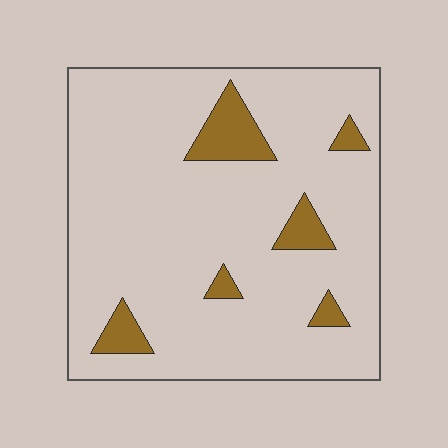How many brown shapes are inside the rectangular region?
6.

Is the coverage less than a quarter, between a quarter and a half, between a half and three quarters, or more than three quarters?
Less than a quarter.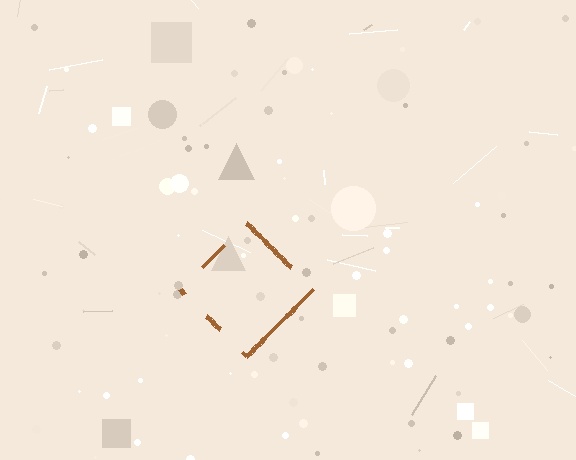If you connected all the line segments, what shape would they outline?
They would outline a diamond.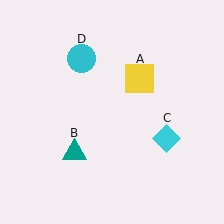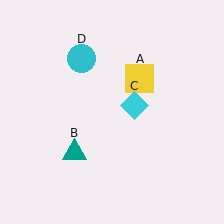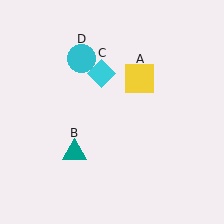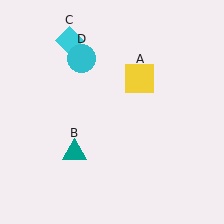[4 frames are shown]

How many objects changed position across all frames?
1 object changed position: cyan diamond (object C).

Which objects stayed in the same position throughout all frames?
Yellow square (object A) and teal triangle (object B) and cyan circle (object D) remained stationary.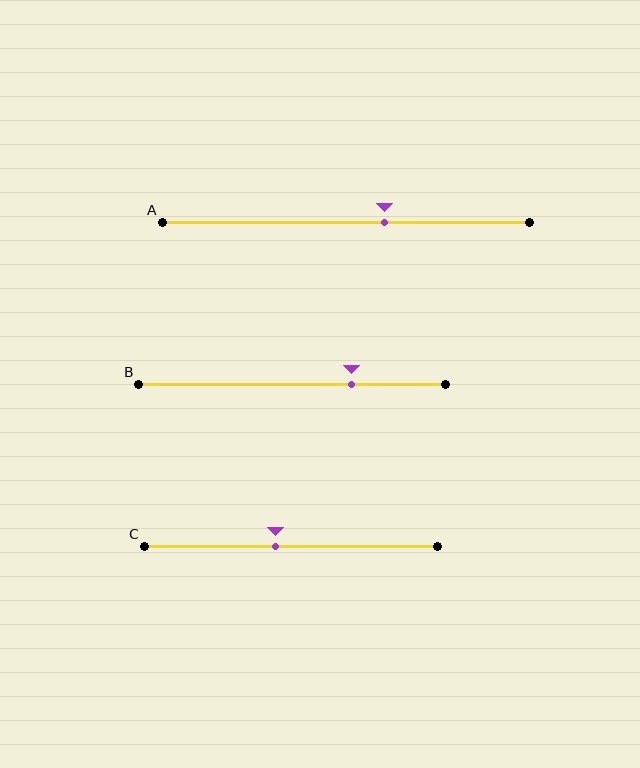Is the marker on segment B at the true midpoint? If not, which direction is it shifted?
No, the marker on segment B is shifted to the right by about 19% of the segment length.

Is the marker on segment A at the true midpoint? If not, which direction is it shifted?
No, the marker on segment A is shifted to the right by about 10% of the segment length.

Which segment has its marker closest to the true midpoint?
Segment C has its marker closest to the true midpoint.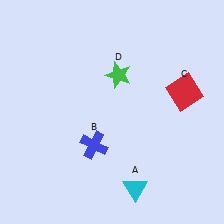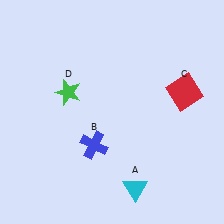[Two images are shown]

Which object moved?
The green star (D) moved left.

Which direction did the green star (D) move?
The green star (D) moved left.